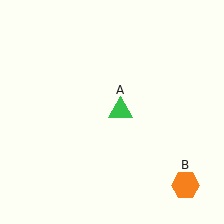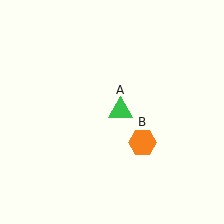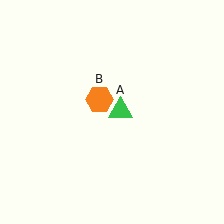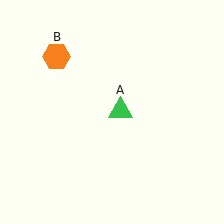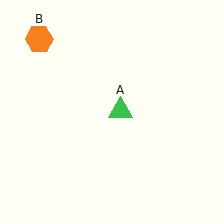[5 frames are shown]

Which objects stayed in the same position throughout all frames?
Green triangle (object A) remained stationary.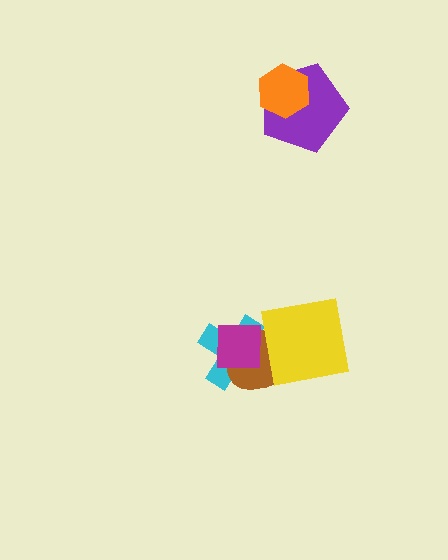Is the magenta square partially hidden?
No, no other shape covers it.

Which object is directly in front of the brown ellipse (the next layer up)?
The magenta square is directly in front of the brown ellipse.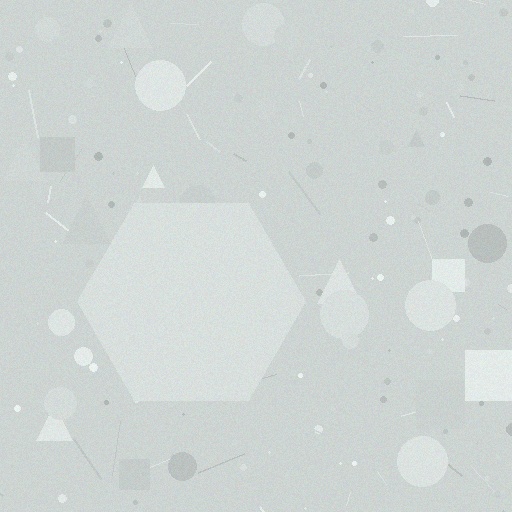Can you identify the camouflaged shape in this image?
The camouflaged shape is a hexagon.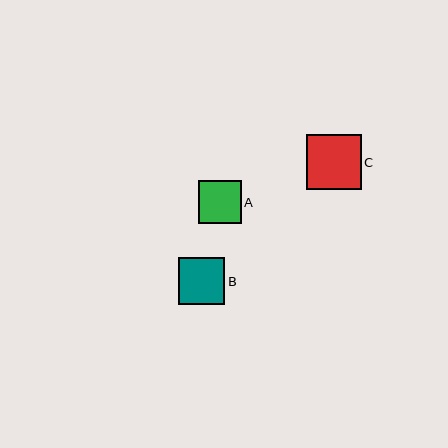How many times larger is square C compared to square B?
Square C is approximately 1.2 times the size of square B.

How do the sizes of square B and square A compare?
Square B and square A are approximately the same size.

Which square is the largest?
Square C is the largest with a size of approximately 55 pixels.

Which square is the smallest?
Square A is the smallest with a size of approximately 43 pixels.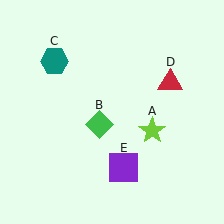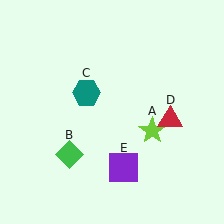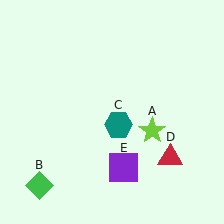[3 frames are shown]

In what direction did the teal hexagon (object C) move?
The teal hexagon (object C) moved down and to the right.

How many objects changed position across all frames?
3 objects changed position: green diamond (object B), teal hexagon (object C), red triangle (object D).